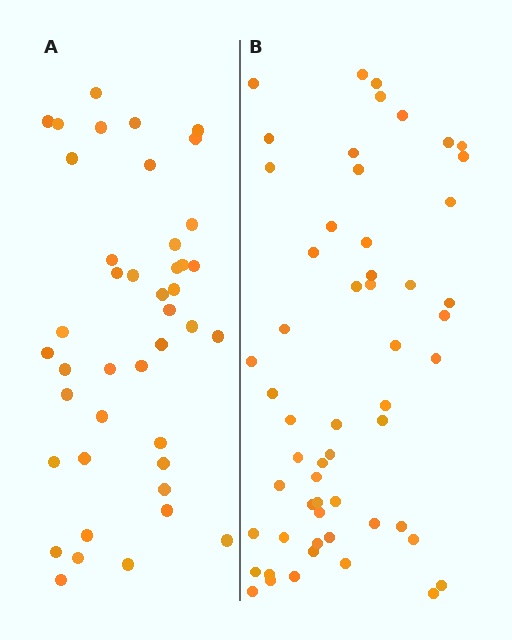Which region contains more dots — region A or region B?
Region B (the right region) has more dots.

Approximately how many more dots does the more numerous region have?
Region B has approximately 15 more dots than region A.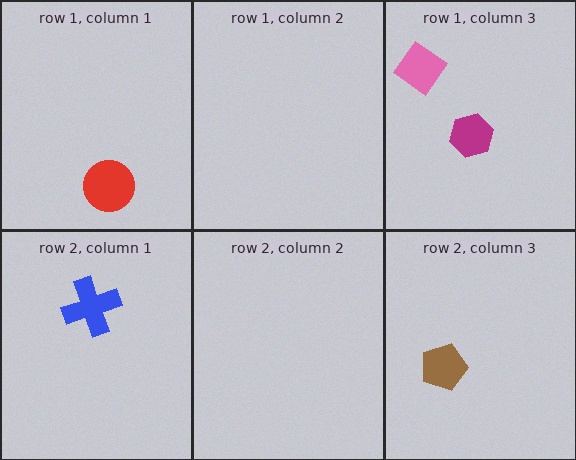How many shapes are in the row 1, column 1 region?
1.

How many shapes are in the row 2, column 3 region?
1.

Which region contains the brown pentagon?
The row 2, column 3 region.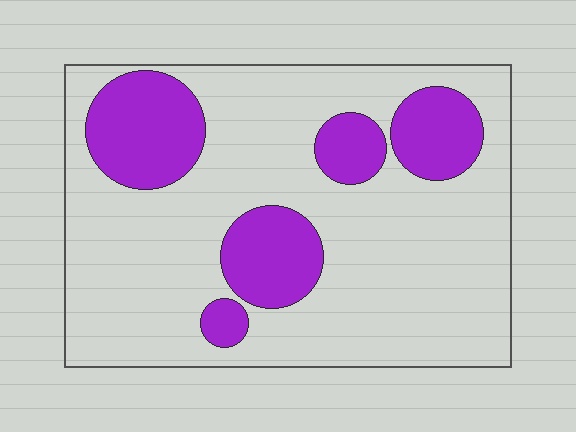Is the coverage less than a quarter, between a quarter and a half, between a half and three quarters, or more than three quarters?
Less than a quarter.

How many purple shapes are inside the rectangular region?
5.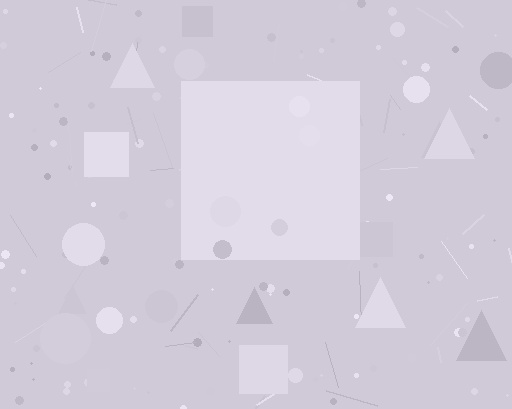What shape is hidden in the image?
A square is hidden in the image.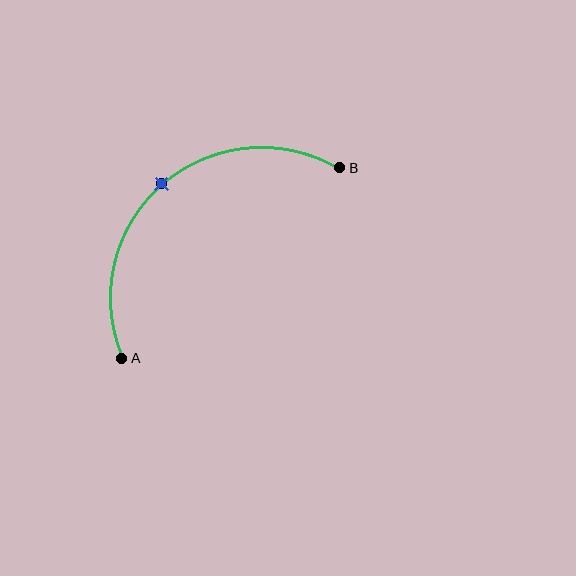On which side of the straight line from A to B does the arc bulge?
The arc bulges above and to the left of the straight line connecting A and B.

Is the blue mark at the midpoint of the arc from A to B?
Yes. The blue mark lies on the arc at equal arc-length from both A and B — it is the arc midpoint.